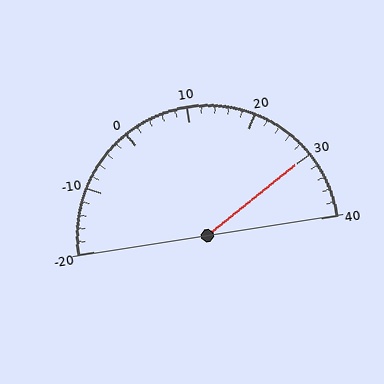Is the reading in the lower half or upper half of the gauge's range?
The reading is in the upper half of the range (-20 to 40).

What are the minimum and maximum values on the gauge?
The gauge ranges from -20 to 40.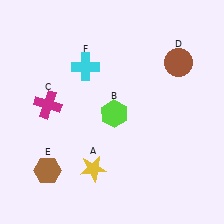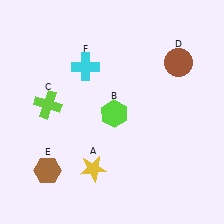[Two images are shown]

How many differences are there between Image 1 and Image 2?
There is 1 difference between the two images.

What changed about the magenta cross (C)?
In Image 1, C is magenta. In Image 2, it changed to lime.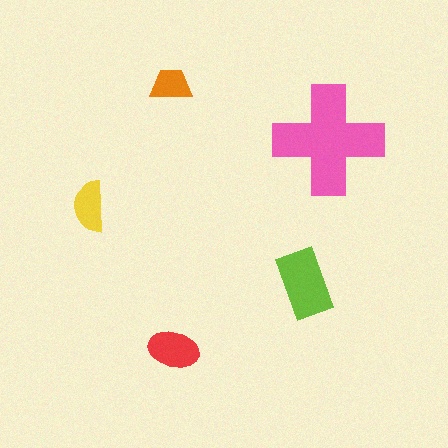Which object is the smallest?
The orange trapezoid.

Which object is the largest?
The pink cross.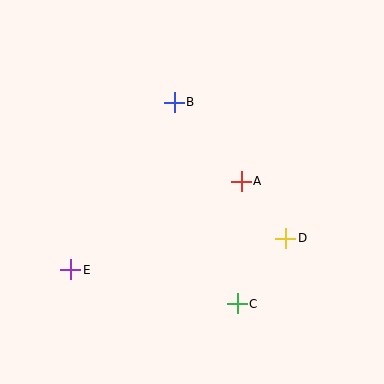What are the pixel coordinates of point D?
Point D is at (286, 238).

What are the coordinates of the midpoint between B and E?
The midpoint between B and E is at (123, 186).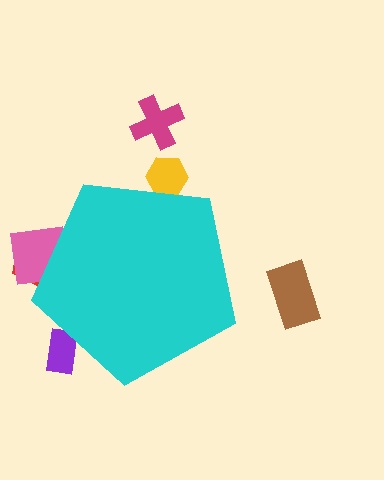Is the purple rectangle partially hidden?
Yes, the purple rectangle is partially hidden behind the cyan pentagon.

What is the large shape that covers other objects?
A cyan pentagon.